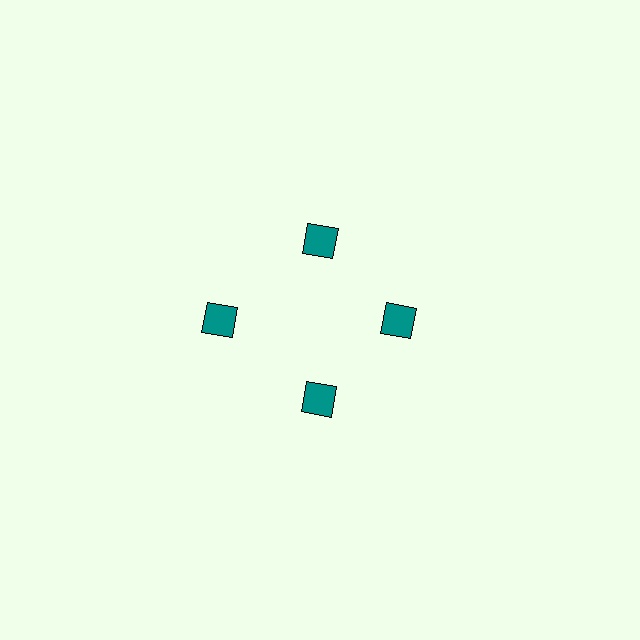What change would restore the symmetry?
The symmetry would be restored by moving it inward, back onto the ring so that all 4 squares sit at equal angles and equal distance from the center.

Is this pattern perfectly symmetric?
No. The 4 teal squares are arranged in a ring, but one element near the 9 o'clock position is pushed outward from the center, breaking the 4-fold rotational symmetry.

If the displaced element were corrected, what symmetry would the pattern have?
It would have 4-fold rotational symmetry — the pattern would map onto itself every 90 degrees.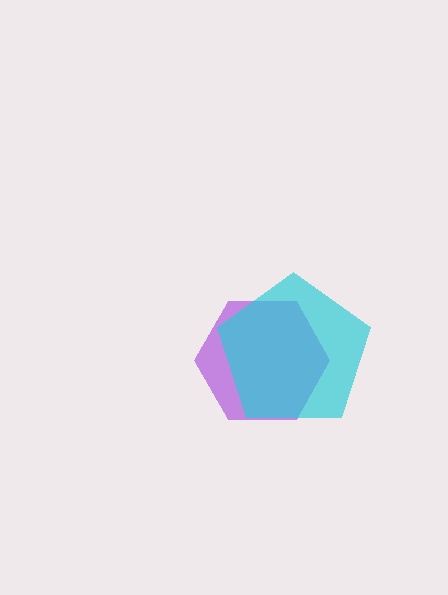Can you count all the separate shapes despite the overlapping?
Yes, there are 2 separate shapes.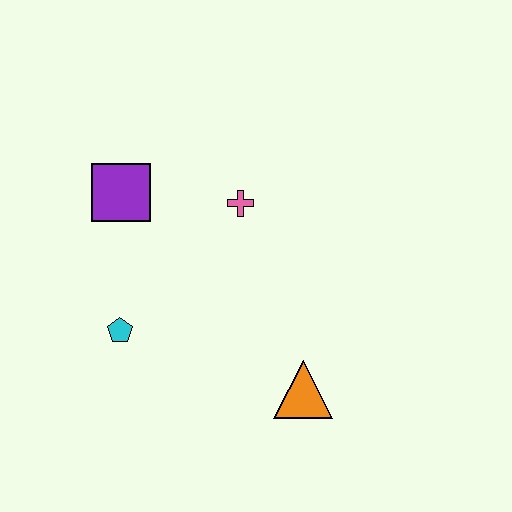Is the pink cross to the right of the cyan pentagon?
Yes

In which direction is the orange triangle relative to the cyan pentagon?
The orange triangle is to the right of the cyan pentagon.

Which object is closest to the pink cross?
The purple square is closest to the pink cross.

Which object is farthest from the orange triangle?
The purple square is farthest from the orange triangle.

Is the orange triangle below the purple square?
Yes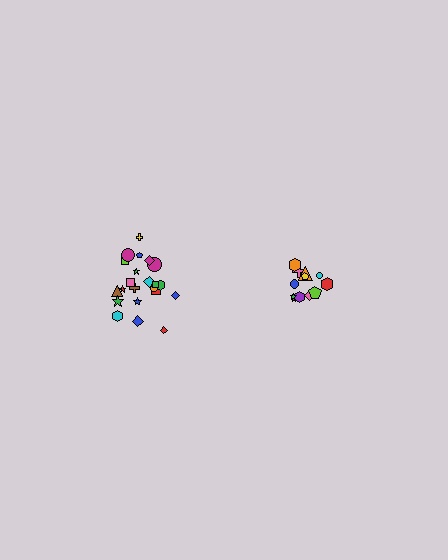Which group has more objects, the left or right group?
The left group.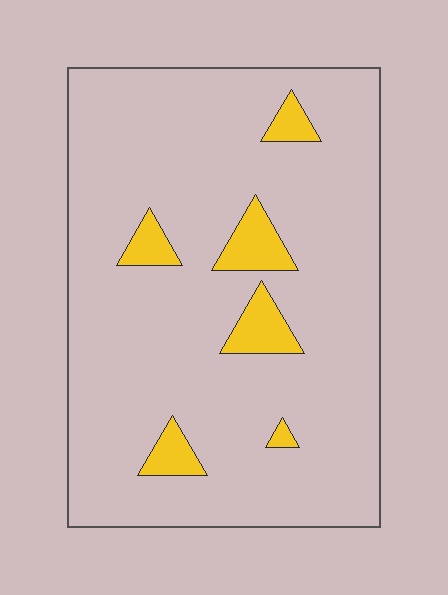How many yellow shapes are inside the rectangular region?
6.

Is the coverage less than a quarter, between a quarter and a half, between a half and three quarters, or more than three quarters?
Less than a quarter.